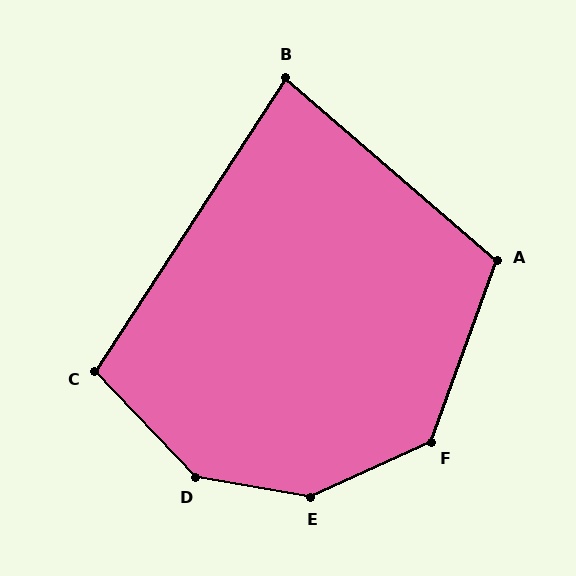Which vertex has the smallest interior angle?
B, at approximately 82 degrees.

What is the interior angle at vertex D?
Approximately 144 degrees (obtuse).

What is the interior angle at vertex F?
Approximately 134 degrees (obtuse).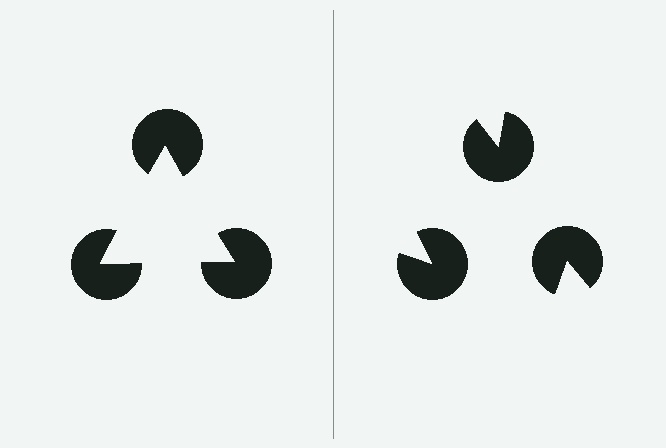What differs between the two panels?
The pac-man discs are positioned identically on both sides; only the wedge orientations differ. On the left they align to a triangle; on the right they are misaligned.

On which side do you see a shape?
An illusory triangle appears on the left side. On the right side the wedge cuts are rotated, so no coherent shape forms.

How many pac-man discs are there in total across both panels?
6 — 3 on each side.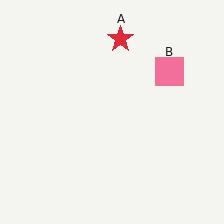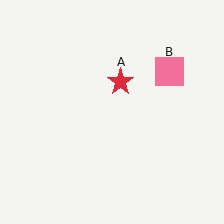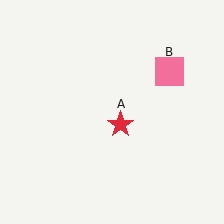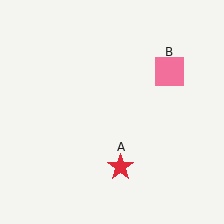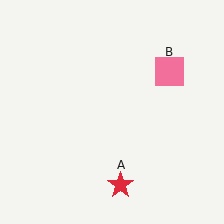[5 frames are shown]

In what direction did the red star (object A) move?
The red star (object A) moved down.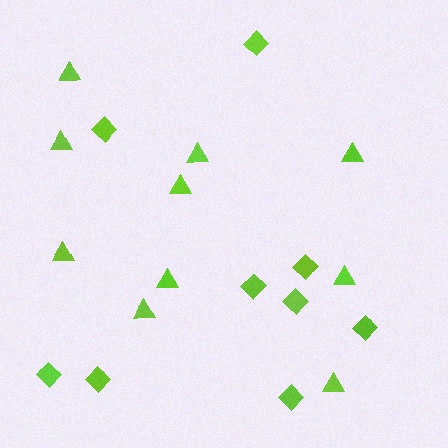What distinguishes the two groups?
There are 2 groups: one group of triangles (10) and one group of diamonds (9).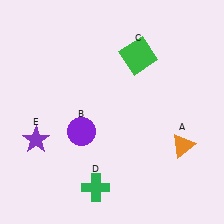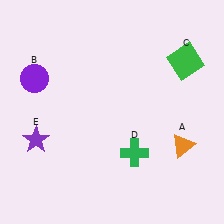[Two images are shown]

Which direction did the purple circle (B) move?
The purple circle (B) moved up.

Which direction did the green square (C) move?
The green square (C) moved right.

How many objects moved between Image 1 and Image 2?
3 objects moved between the two images.